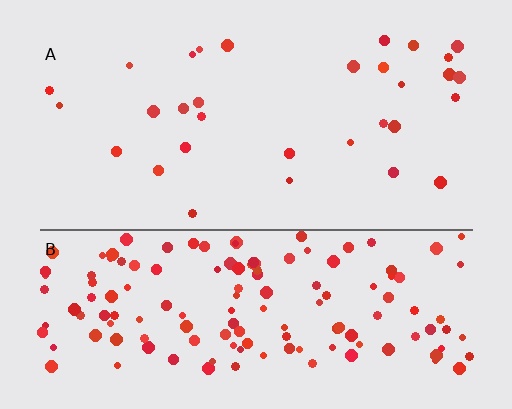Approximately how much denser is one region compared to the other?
Approximately 4.7× — region B over region A.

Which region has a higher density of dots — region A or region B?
B (the bottom).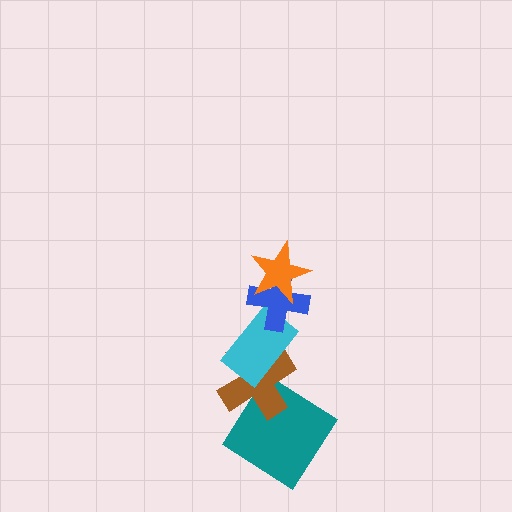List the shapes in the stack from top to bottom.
From top to bottom: the orange star, the blue cross, the cyan rectangle, the brown cross, the teal diamond.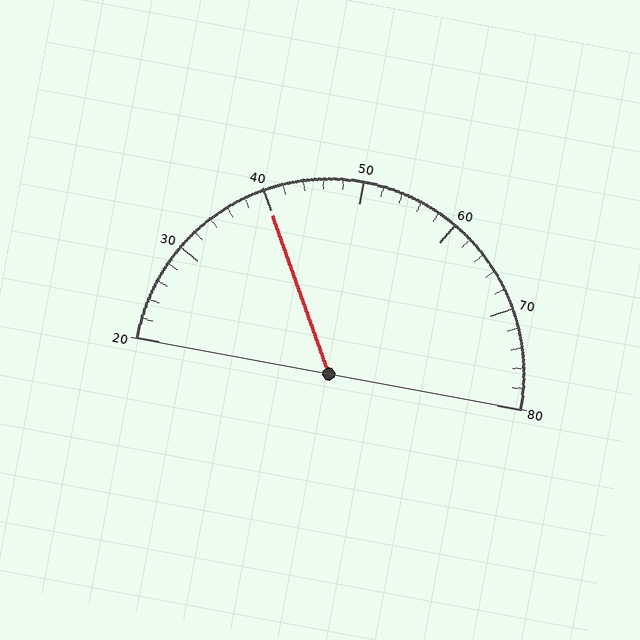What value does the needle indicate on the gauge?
The needle indicates approximately 40.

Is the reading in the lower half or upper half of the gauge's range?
The reading is in the lower half of the range (20 to 80).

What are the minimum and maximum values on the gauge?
The gauge ranges from 20 to 80.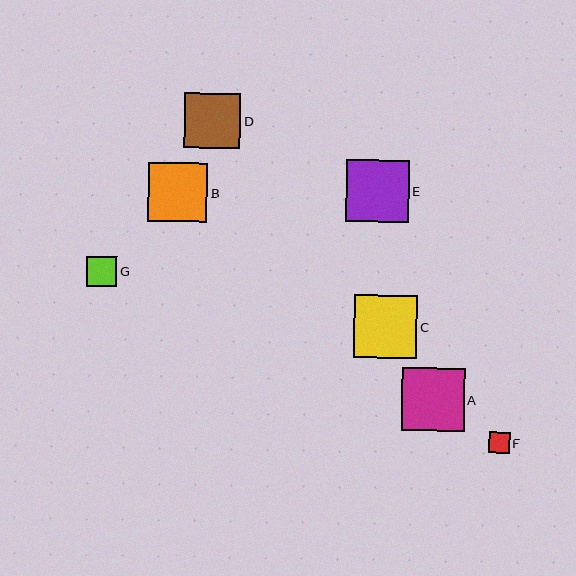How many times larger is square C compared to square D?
Square C is approximately 1.1 times the size of square D.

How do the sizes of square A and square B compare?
Square A and square B are approximately the same size.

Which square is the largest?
Square C is the largest with a size of approximately 63 pixels.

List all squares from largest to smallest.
From largest to smallest: C, A, E, B, D, G, F.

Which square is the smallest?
Square F is the smallest with a size of approximately 21 pixels.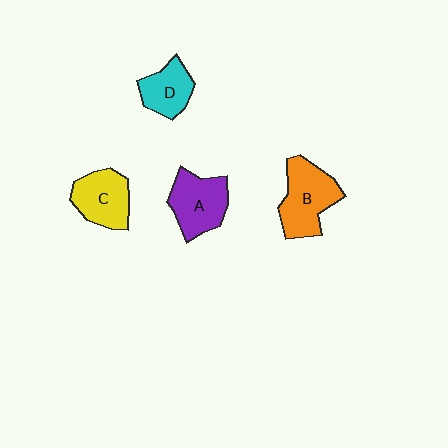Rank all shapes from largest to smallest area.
From largest to smallest: B (orange), A (purple), C (yellow), D (cyan).